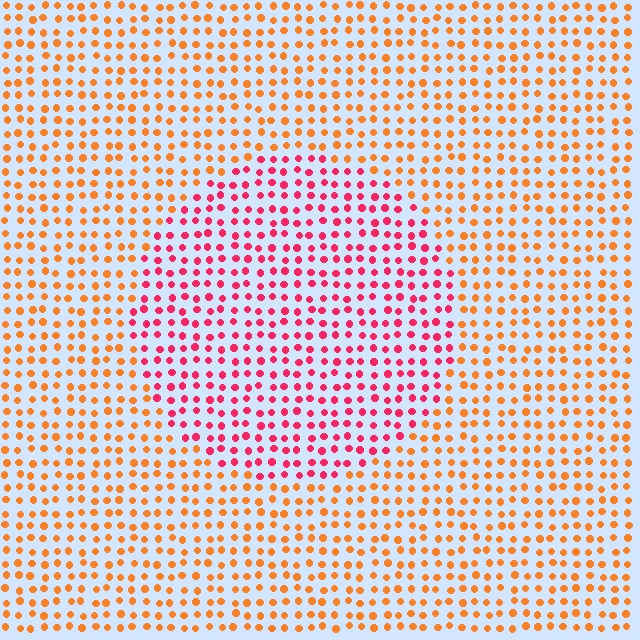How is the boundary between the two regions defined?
The boundary is defined purely by a slight shift in hue (about 43 degrees). Spacing, size, and orientation are identical on both sides.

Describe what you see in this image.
The image is filled with small orange elements in a uniform arrangement. A circle-shaped region is visible where the elements are tinted to a slightly different hue, forming a subtle color boundary.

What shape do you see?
I see a circle.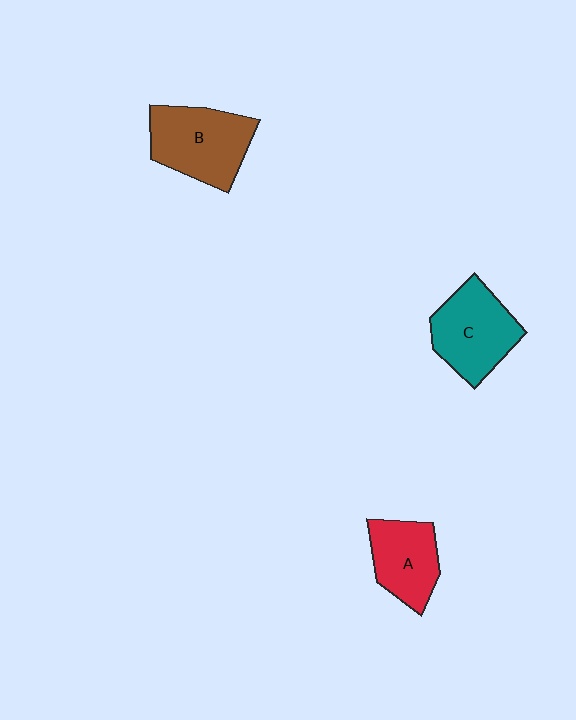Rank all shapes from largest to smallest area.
From largest to smallest: B (brown), C (teal), A (red).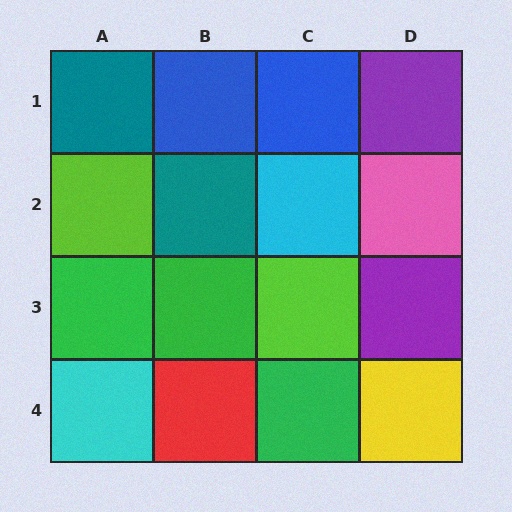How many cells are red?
1 cell is red.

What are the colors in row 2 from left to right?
Lime, teal, cyan, pink.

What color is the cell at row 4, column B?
Red.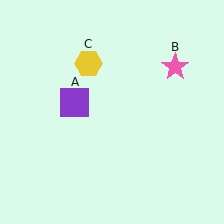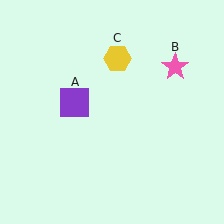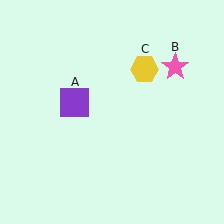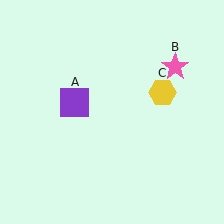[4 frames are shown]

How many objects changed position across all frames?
1 object changed position: yellow hexagon (object C).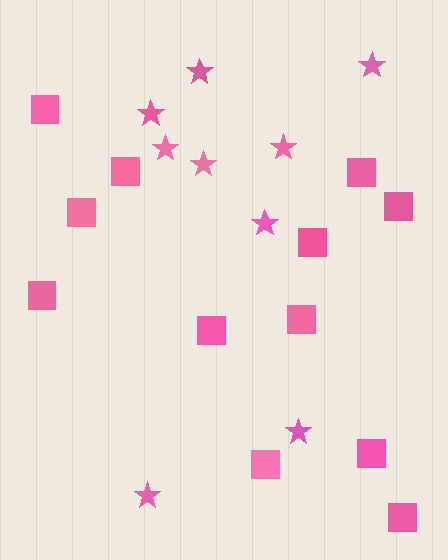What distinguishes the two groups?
There are 2 groups: one group of squares (12) and one group of stars (9).